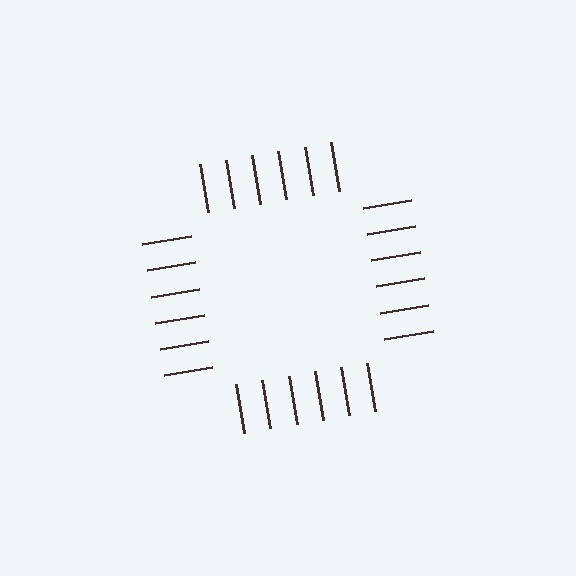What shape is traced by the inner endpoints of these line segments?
An illusory square — the line segments terminate on its edges but no continuous stroke is drawn.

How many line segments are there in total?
24 — 6 along each of the 4 edges.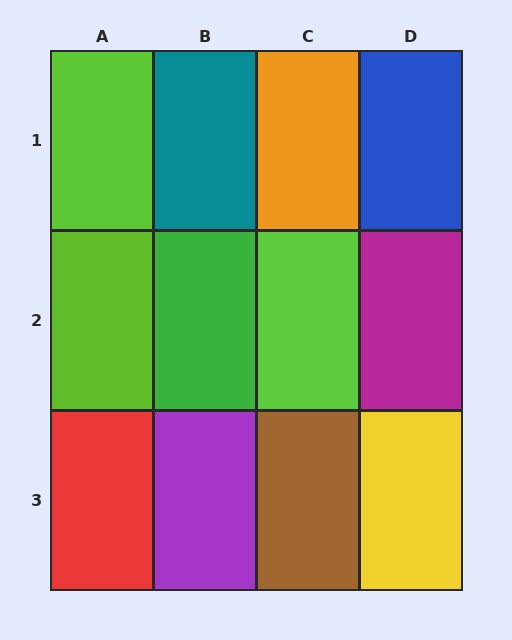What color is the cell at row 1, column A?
Lime.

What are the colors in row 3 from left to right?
Red, purple, brown, yellow.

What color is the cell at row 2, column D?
Magenta.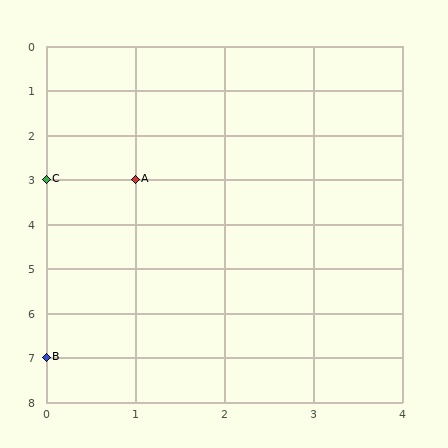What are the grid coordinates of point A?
Point A is at grid coordinates (1, 3).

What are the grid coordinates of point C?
Point C is at grid coordinates (0, 3).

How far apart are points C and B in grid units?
Points C and B are 4 rows apart.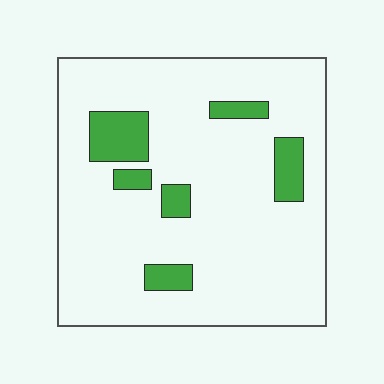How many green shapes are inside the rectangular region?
6.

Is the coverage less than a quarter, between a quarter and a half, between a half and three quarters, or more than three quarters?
Less than a quarter.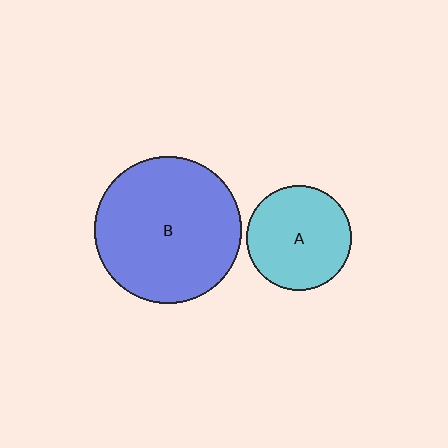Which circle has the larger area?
Circle B (blue).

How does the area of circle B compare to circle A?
Approximately 2.0 times.